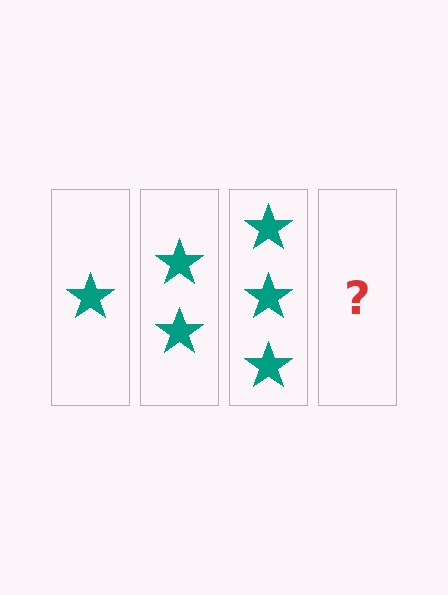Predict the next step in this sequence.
The next step is 4 stars.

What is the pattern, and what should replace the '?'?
The pattern is that each step adds one more star. The '?' should be 4 stars.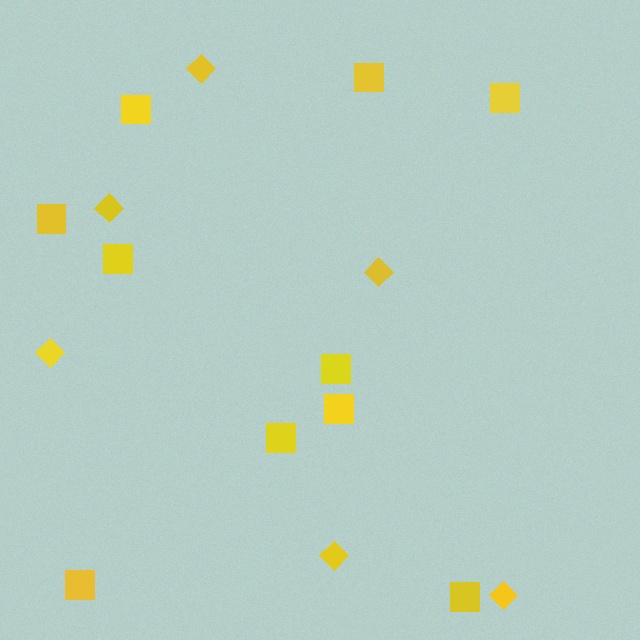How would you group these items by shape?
There are 2 groups: one group of squares (10) and one group of diamonds (6).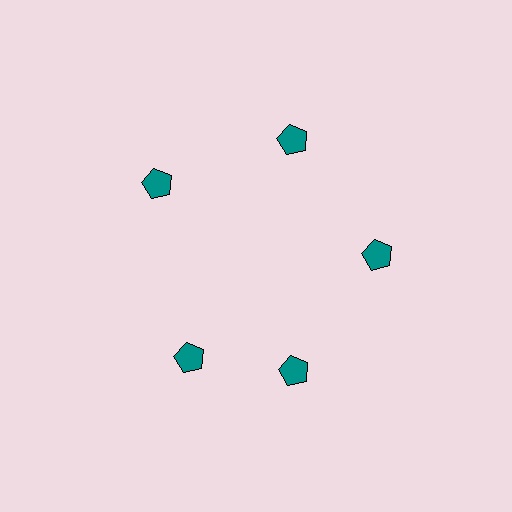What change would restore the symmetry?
The symmetry would be restored by rotating it back into even spacing with its neighbors so that all 5 pentagons sit at equal angles and equal distance from the center.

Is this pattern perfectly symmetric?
No. The 5 teal pentagons are arranged in a ring, but one element near the 8 o'clock position is rotated out of alignment along the ring, breaking the 5-fold rotational symmetry.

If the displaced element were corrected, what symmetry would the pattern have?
It would have 5-fold rotational symmetry — the pattern would map onto itself every 72 degrees.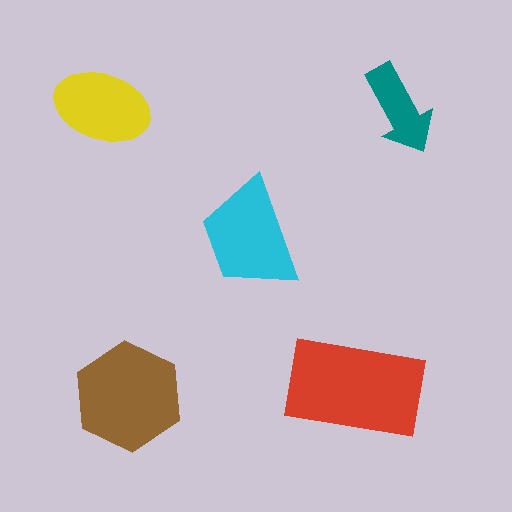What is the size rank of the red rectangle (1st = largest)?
1st.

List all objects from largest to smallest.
The red rectangle, the brown hexagon, the cyan trapezoid, the yellow ellipse, the teal arrow.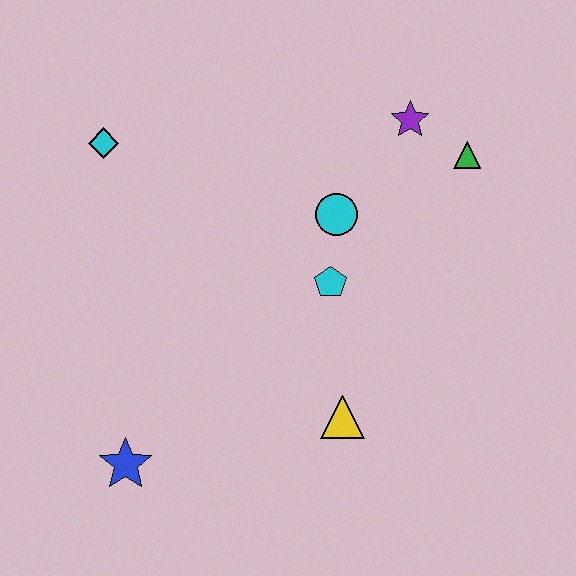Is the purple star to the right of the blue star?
Yes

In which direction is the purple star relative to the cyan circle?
The purple star is above the cyan circle.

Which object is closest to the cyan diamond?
The cyan circle is closest to the cyan diamond.